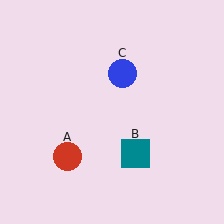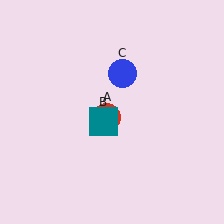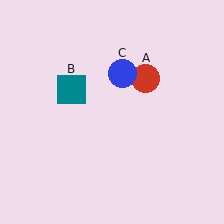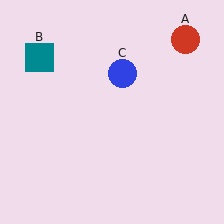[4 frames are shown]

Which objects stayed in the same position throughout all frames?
Blue circle (object C) remained stationary.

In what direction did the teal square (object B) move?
The teal square (object B) moved up and to the left.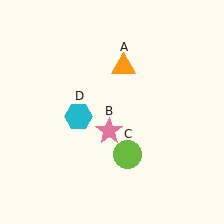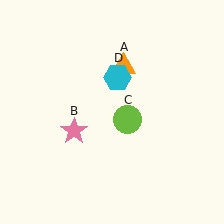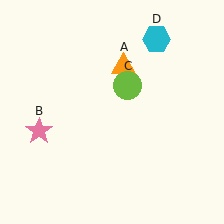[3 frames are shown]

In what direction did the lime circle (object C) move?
The lime circle (object C) moved up.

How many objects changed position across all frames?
3 objects changed position: pink star (object B), lime circle (object C), cyan hexagon (object D).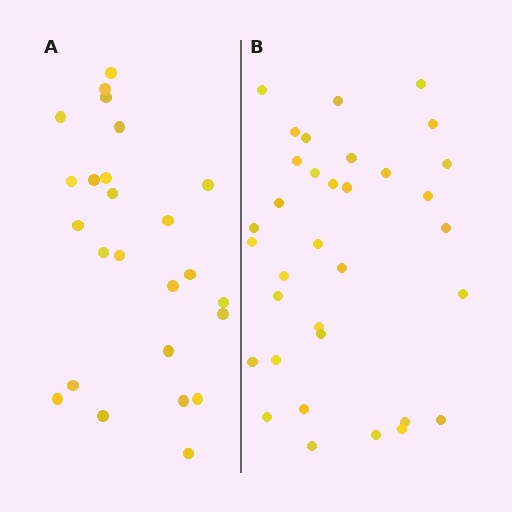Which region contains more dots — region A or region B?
Region B (the right region) has more dots.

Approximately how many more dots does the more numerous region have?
Region B has roughly 8 or so more dots than region A.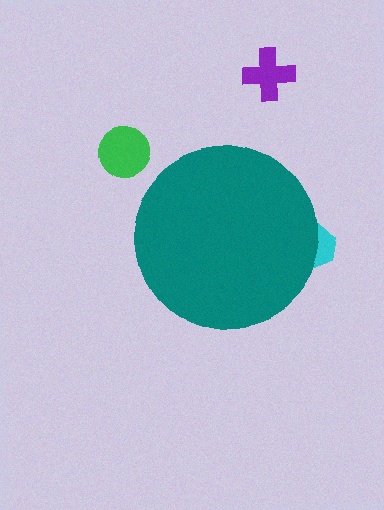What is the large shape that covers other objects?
A teal circle.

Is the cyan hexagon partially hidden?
Yes, the cyan hexagon is partially hidden behind the teal circle.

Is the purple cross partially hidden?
No, the purple cross is fully visible.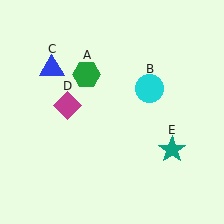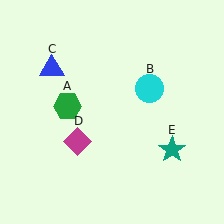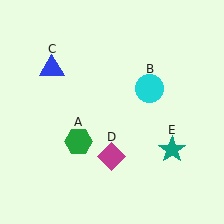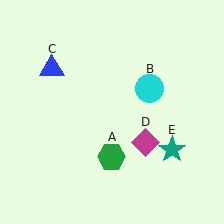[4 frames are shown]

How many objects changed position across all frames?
2 objects changed position: green hexagon (object A), magenta diamond (object D).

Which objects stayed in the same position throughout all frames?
Cyan circle (object B) and blue triangle (object C) and teal star (object E) remained stationary.